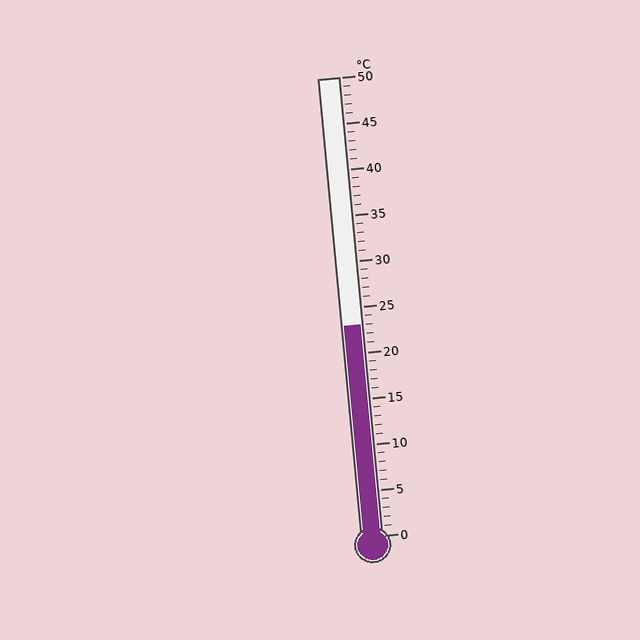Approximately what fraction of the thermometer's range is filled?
The thermometer is filled to approximately 45% of its range.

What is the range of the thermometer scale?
The thermometer scale ranges from 0°C to 50°C.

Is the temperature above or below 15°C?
The temperature is above 15°C.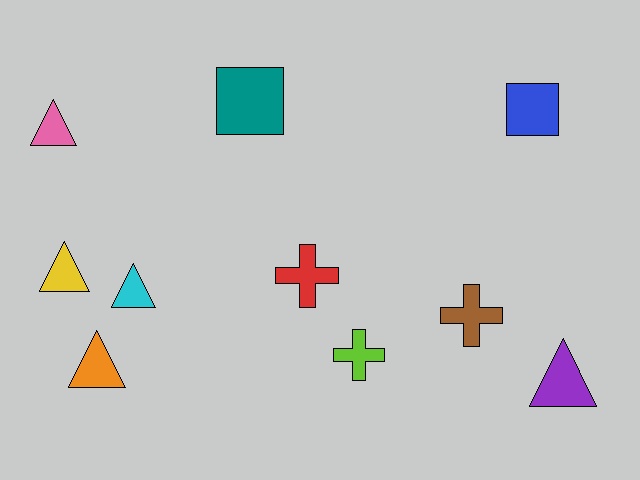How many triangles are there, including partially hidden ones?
There are 5 triangles.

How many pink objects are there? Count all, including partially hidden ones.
There is 1 pink object.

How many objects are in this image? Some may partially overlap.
There are 10 objects.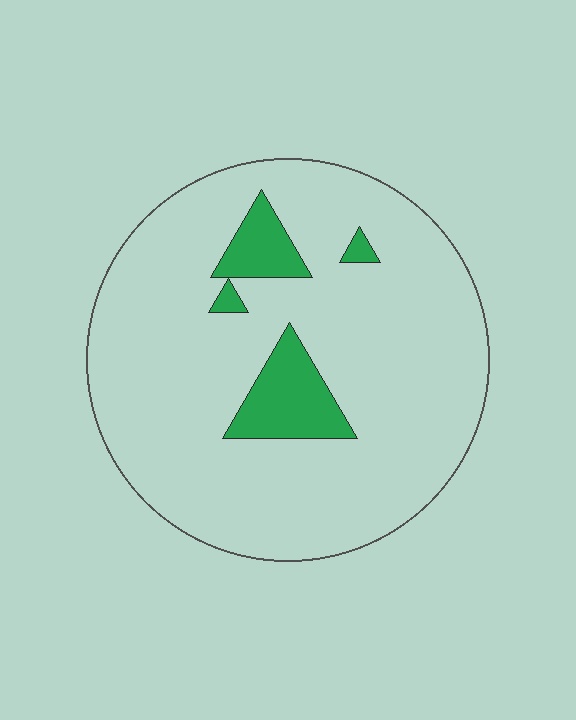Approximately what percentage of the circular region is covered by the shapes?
Approximately 10%.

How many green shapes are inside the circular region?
4.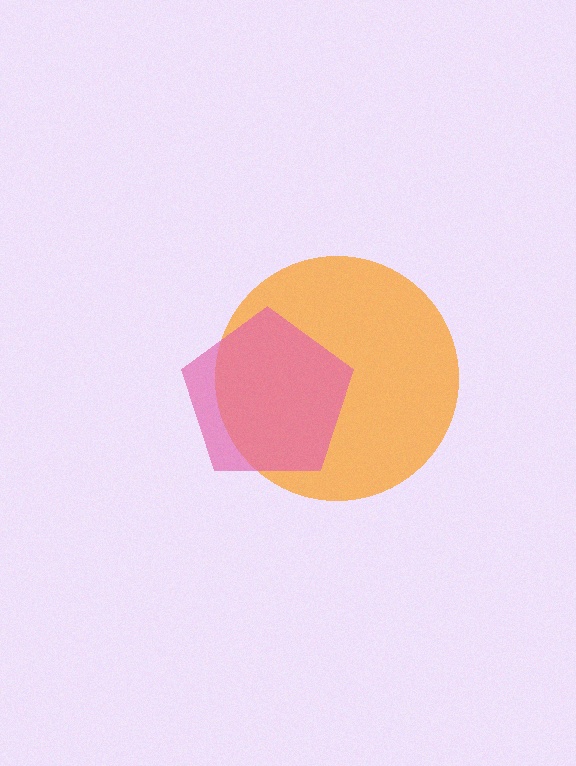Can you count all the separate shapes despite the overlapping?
Yes, there are 2 separate shapes.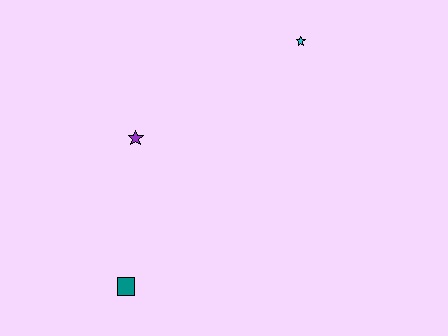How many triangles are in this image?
There are no triangles.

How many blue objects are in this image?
There are no blue objects.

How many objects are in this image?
There are 3 objects.